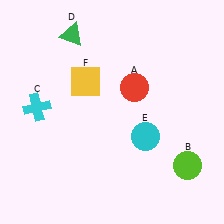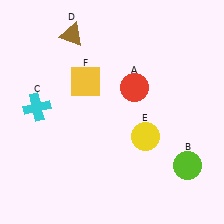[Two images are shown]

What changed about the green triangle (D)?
In Image 1, D is green. In Image 2, it changed to brown.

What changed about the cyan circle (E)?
In Image 1, E is cyan. In Image 2, it changed to yellow.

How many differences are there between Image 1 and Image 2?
There are 2 differences between the two images.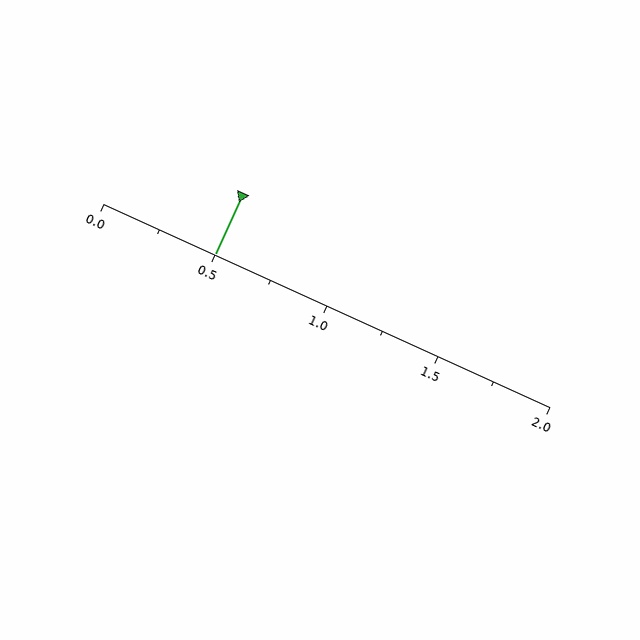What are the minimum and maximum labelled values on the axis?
The axis runs from 0.0 to 2.0.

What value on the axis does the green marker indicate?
The marker indicates approximately 0.5.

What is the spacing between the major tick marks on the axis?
The major ticks are spaced 0.5 apart.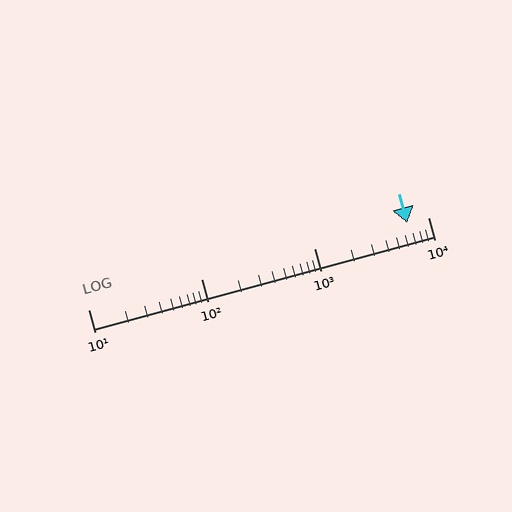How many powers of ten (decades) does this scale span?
The scale spans 3 decades, from 10 to 10000.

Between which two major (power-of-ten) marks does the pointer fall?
The pointer is between 1000 and 10000.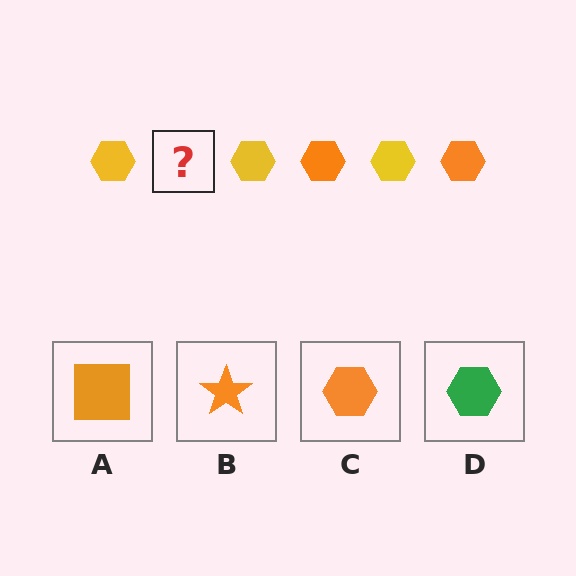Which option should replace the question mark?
Option C.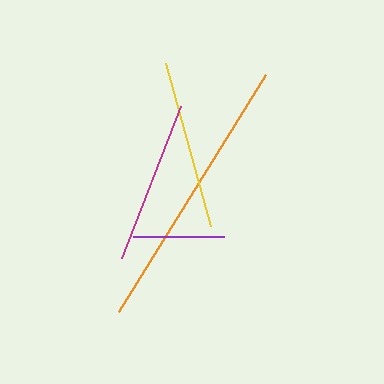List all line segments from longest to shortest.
From longest to shortest: orange, yellow, magenta, purple.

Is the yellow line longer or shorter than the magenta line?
The yellow line is longer than the magenta line.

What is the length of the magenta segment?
The magenta segment is approximately 163 pixels long.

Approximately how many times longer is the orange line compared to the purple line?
The orange line is approximately 3.1 times the length of the purple line.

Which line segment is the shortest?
The purple line is the shortest at approximately 91 pixels.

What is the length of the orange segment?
The orange segment is approximately 279 pixels long.